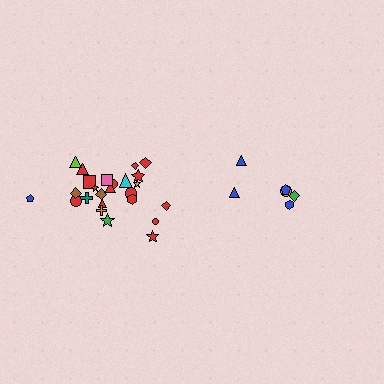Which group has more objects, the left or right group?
The left group.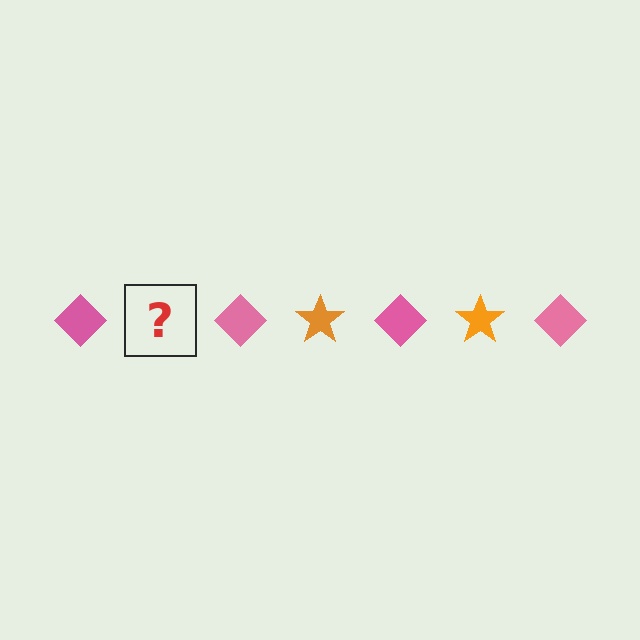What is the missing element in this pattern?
The missing element is an orange star.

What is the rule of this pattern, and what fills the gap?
The rule is that the pattern alternates between pink diamond and orange star. The gap should be filled with an orange star.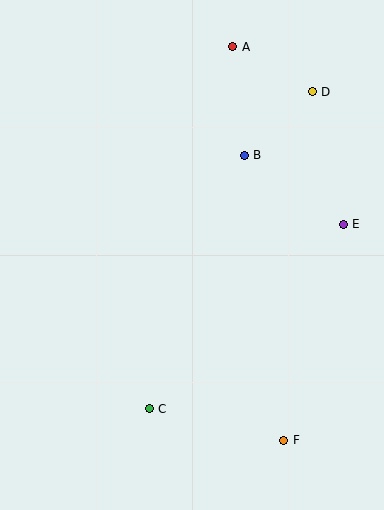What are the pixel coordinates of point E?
Point E is at (343, 225).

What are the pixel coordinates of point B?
Point B is at (244, 155).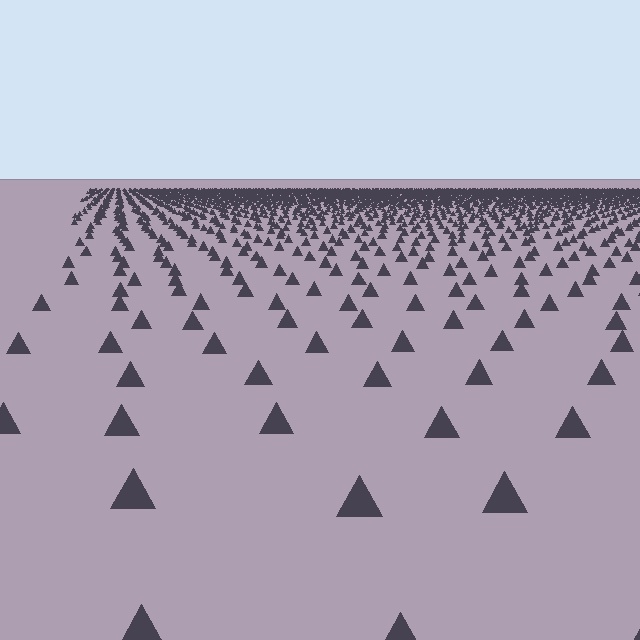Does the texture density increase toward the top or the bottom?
Density increases toward the top.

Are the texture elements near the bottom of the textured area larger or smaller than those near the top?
Larger. Near the bottom, elements are closer to the viewer and appear at a bigger on-screen size.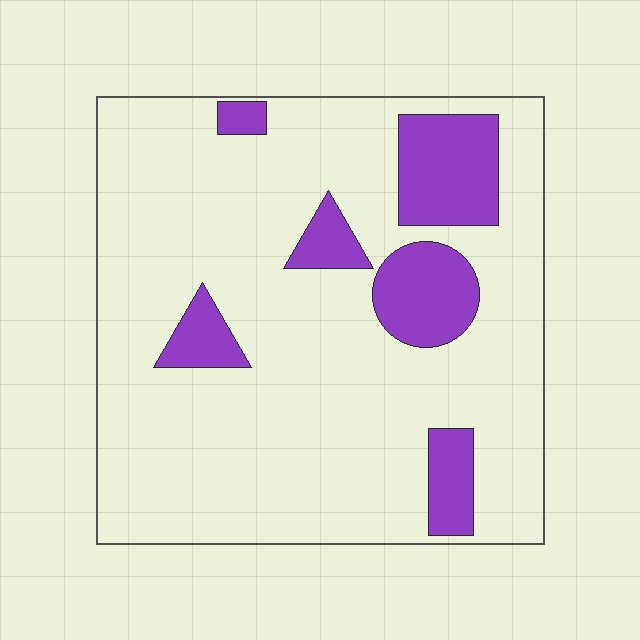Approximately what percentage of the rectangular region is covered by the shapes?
Approximately 15%.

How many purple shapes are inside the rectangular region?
6.